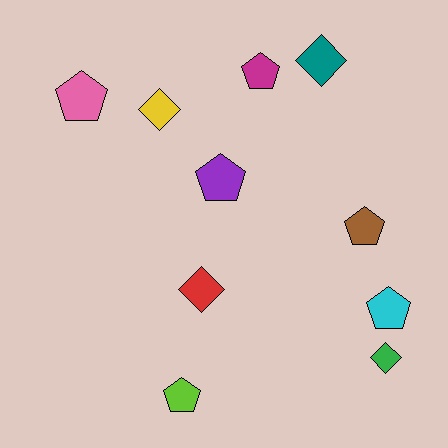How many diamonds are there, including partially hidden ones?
There are 4 diamonds.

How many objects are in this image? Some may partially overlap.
There are 10 objects.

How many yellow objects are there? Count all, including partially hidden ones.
There is 1 yellow object.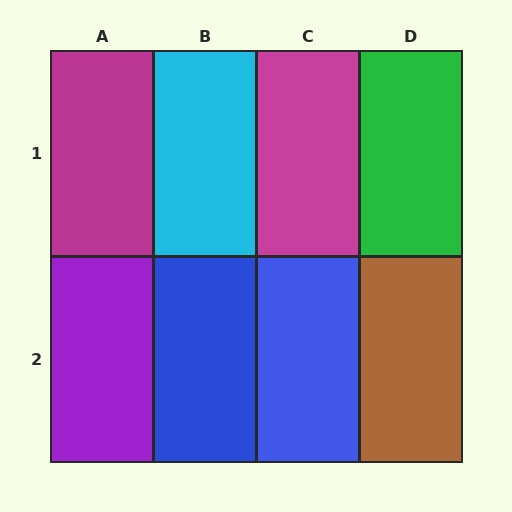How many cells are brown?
1 cell is brown.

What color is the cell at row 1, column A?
Magenta.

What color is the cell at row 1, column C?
Magenta.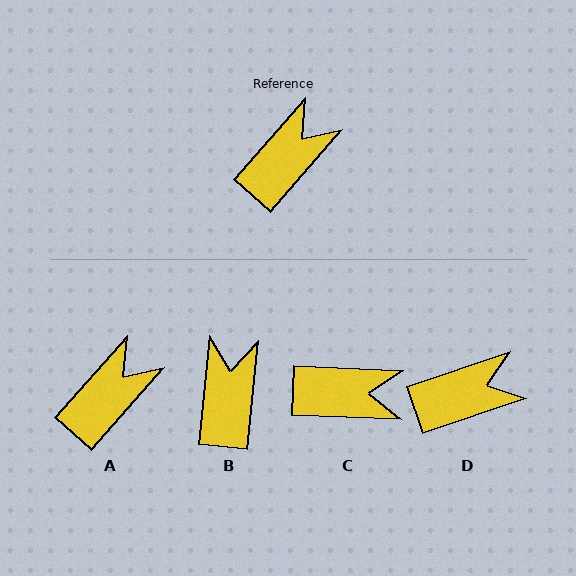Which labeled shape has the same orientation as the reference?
A.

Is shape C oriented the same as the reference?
No, it is off by about 51 degrees.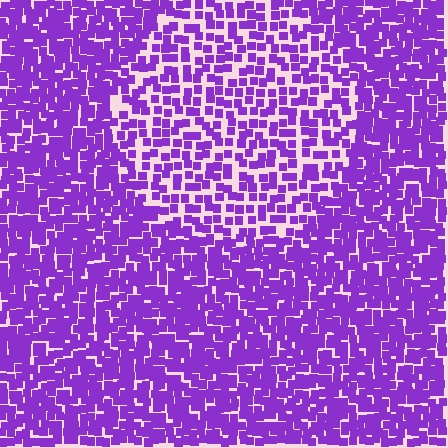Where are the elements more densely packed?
The elements are more densely packed outside the circle boundary.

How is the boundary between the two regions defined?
The boundary is defined by a change in element density (approximately 1.8x ratio). All elements are the same color, size, and shape.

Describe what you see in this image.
The image contains small purple elements arranged at two different densities. A circle-shaped region is visible where the elements are less densely packed than the surrounding area.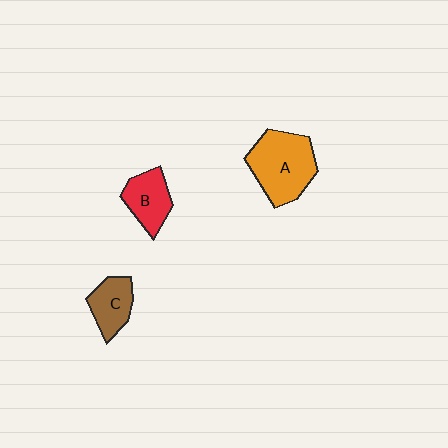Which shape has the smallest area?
Shape C (brown).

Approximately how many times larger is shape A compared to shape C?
Approximately 1.9 times.